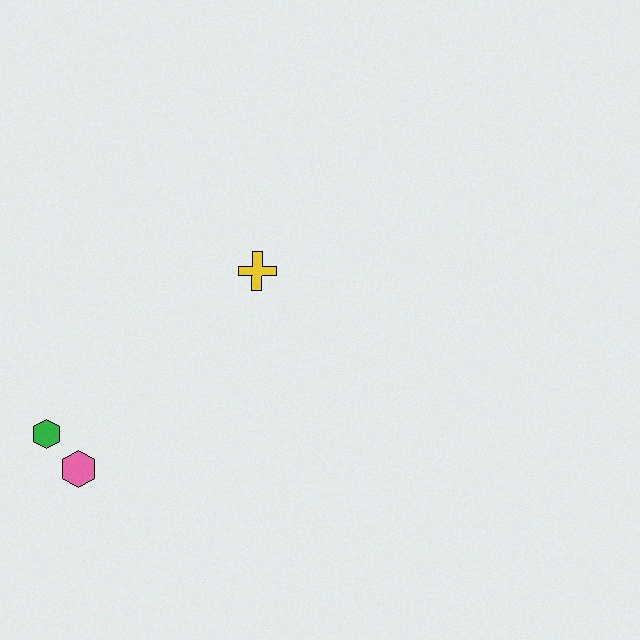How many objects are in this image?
There are 3 objects.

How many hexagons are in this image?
There are 2 hexagons.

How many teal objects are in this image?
There are no teal objects.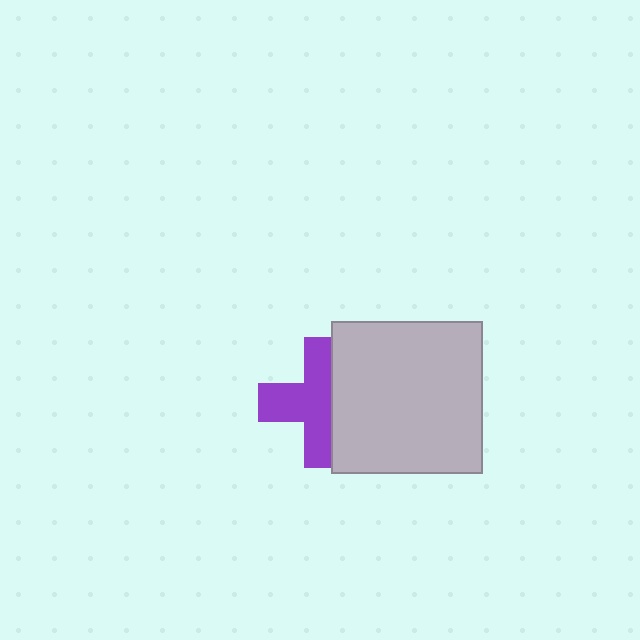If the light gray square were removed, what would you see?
You would see the complete purple cross.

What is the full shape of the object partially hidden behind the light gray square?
The partially hidden object is a purple cross.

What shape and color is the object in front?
The object in front is a light gray square.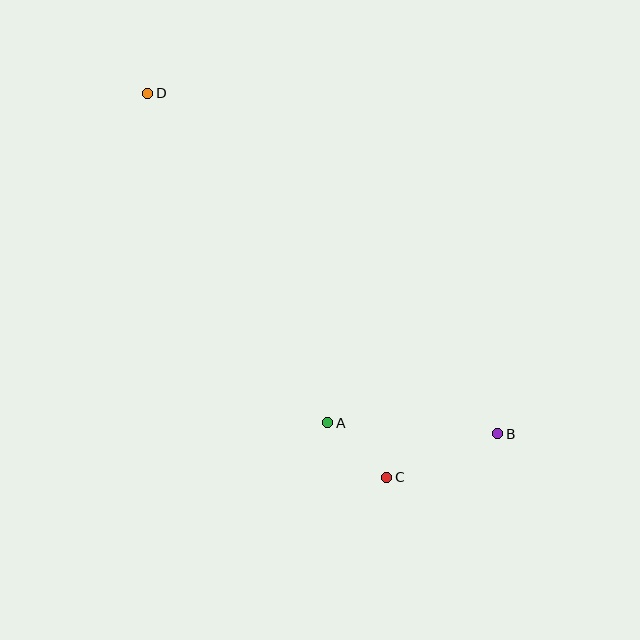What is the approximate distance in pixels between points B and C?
The distance between B and C is approximately 120 pixels.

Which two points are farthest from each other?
Points B and D are farthest from each other.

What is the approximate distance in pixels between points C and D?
The distance between C and D is approximately 452 pixels.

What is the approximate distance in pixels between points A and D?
The distance between A and D is approximately 375 pixels.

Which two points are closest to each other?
Points A and C are closest to each other.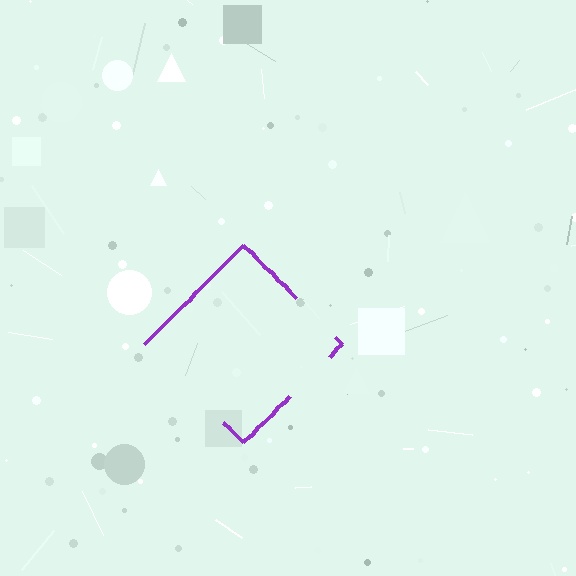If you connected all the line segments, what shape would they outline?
They would outline a diamond.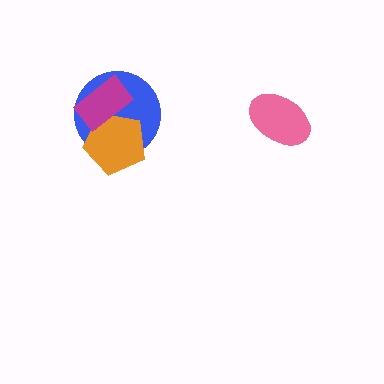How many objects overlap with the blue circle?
2 objects overlap with the blue circle.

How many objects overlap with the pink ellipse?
0 objects overlap with the pink ellipse.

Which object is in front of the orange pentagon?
The magenta rectangle is in front of the orange pentagon.